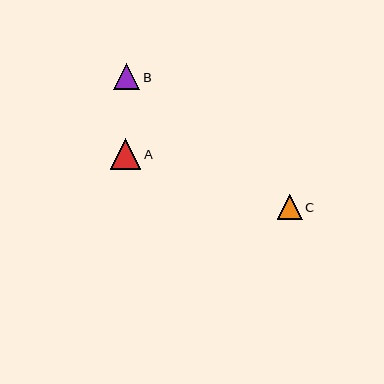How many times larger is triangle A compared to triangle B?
Triangle A is approximately 1.2 times the size of triangle B.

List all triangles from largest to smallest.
From largest to smallest: A, B, C.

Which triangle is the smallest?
Triangle C is the smallest with a size of approximately 25 pixels.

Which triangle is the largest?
Triangle A is the largest with a size of approximately 30 pixels.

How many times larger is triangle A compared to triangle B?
Triangle A is approximately 1.2 times the size of triangle B.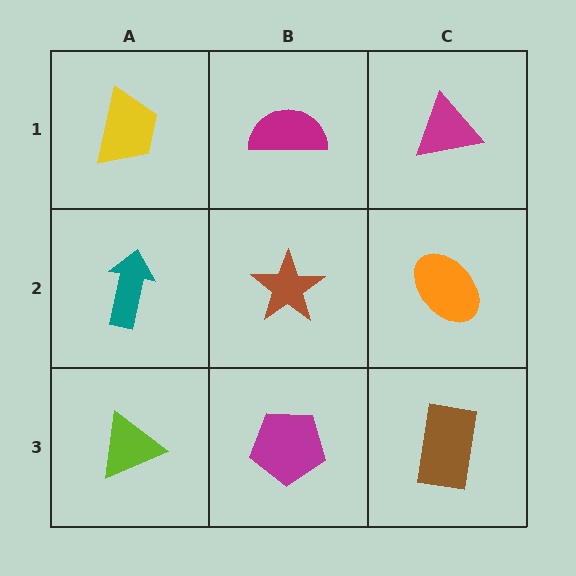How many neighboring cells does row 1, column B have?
3.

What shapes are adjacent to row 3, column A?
A teal arrow (row 2, column A), a magenta pentagon (row 3, column B).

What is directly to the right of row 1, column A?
A magenta semicircle.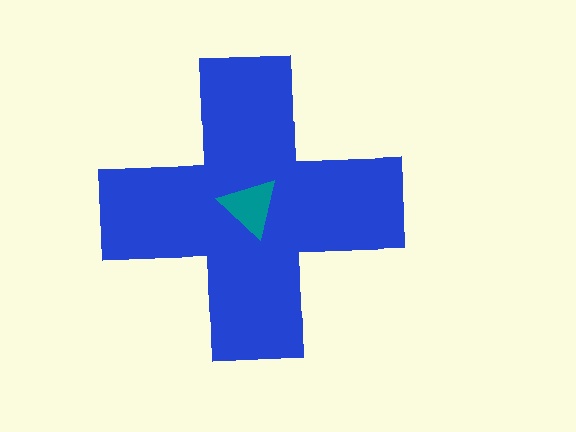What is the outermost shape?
The blue cross.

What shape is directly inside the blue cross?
The teal triangle.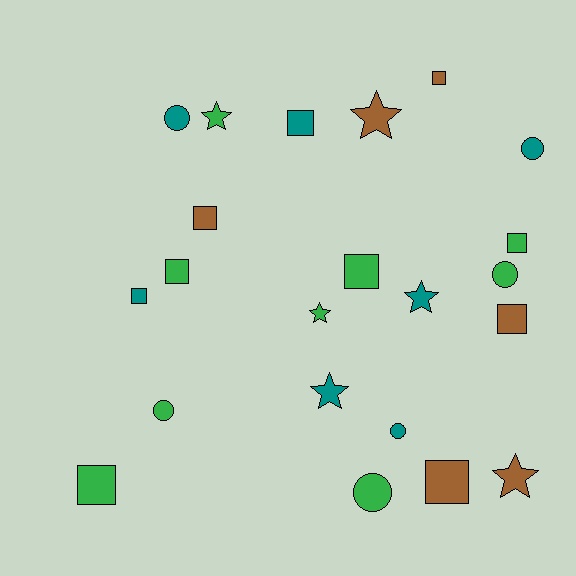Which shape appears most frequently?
Square, with 10 objects.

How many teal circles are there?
There are 3 teal circles.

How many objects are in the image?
There are 22 objects.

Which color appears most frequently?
Green, with 9 objects.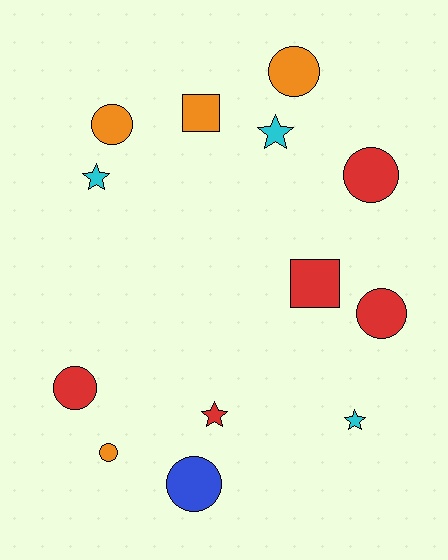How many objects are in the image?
There are 13 objects.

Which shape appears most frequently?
Circle, with 7 objects.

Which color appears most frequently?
Red, with 5 objects.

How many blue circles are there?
There is 1 blue circle.